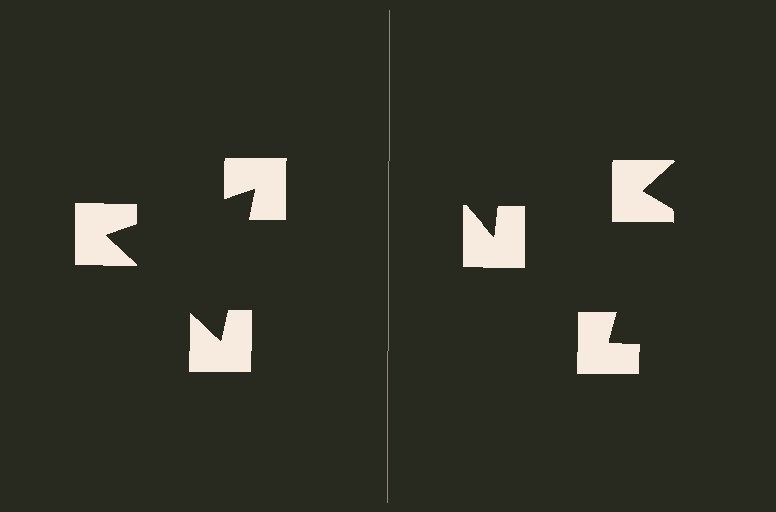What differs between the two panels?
The notched squares are positioned identically on both sides; only the wedge orientations differ. On the left they align to a triangle; on the right they are misaligned.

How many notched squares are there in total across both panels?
6 — 3 on each side.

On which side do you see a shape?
An illusory triangle appears on the left side. On the right side the wedge cuts are rotated, so no coherent shape forms.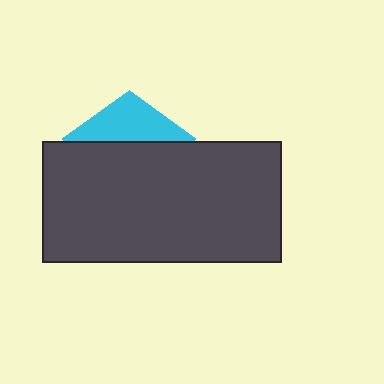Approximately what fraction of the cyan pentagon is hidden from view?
Roughly 69% of the cyan pentagon is hidden behind the dark gray rectangle.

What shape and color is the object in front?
The object in front is a dark gray rectangle.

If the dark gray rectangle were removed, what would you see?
You would see the complete cyan pentagon.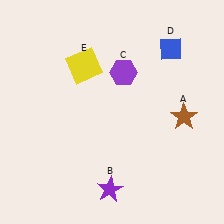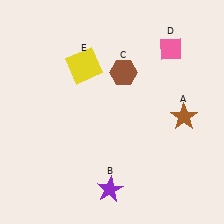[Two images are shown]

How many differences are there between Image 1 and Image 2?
There are 2 differences between the two images.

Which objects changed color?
C changed from purple to brown. D changed from blue to pink.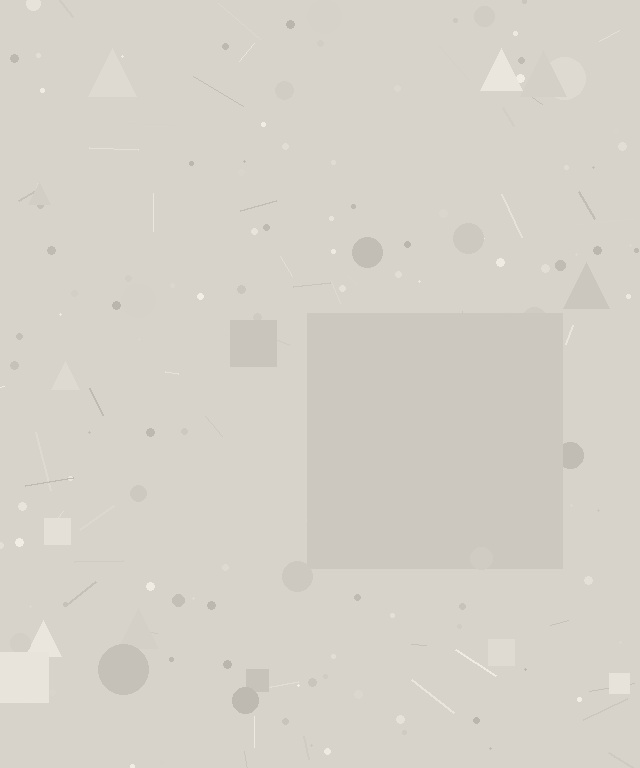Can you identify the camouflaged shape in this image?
The camouflaged shape is a square.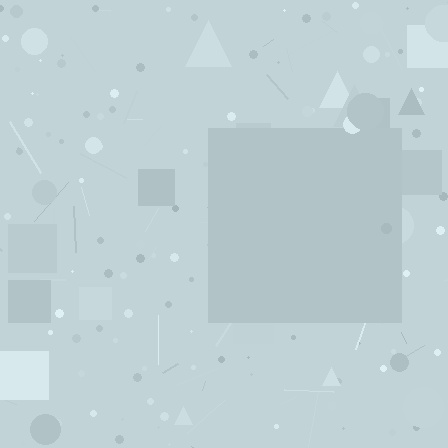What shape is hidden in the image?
A square is hidden in the image.